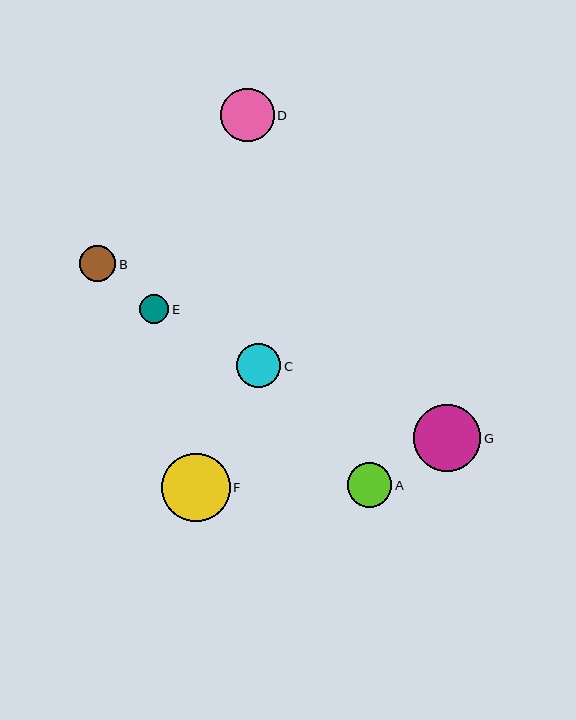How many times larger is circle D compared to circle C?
Circle D is approximately 1.2 times the size of circle C.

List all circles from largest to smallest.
From largest to smallest: F, G, D, A, C, B, E.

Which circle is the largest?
Circle F is the largest with a size of approximately 69 pixels.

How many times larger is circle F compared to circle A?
Circle F is approximately 1.5 times the size of circle A.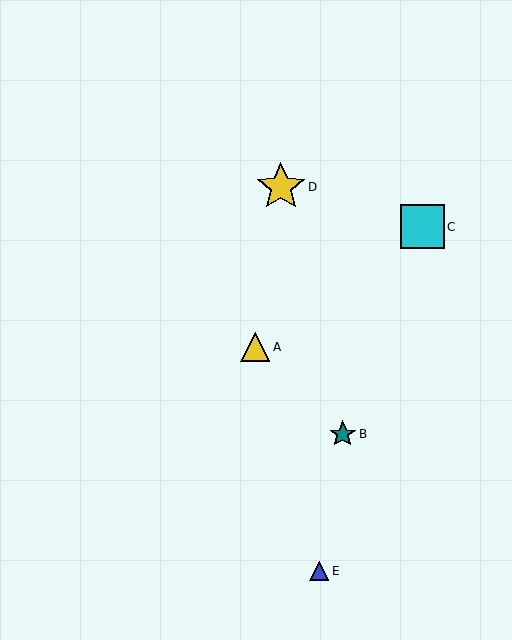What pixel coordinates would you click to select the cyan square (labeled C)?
Click at (422, 227) to select the cyan square C.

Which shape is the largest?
The yellow star (labeled D) is the largest.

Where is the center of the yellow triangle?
The center of the yellow triangle is at (255, 347).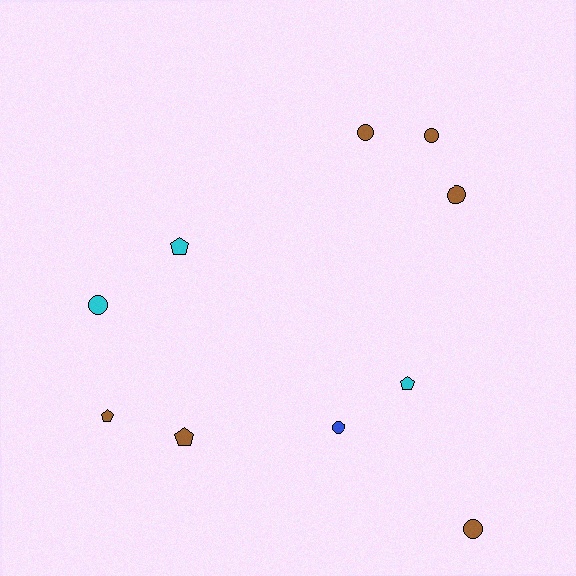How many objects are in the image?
There are 10 objects.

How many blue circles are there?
There is 1 blue circle.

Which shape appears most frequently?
Circle, with 6 objects.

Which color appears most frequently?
Brown, with 6 objects.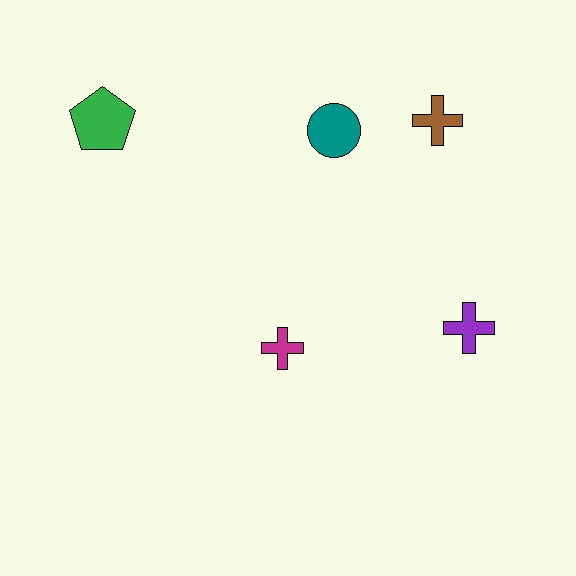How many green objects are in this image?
There is 1 green object.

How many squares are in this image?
There are no squares.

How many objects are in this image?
There are 5 objects.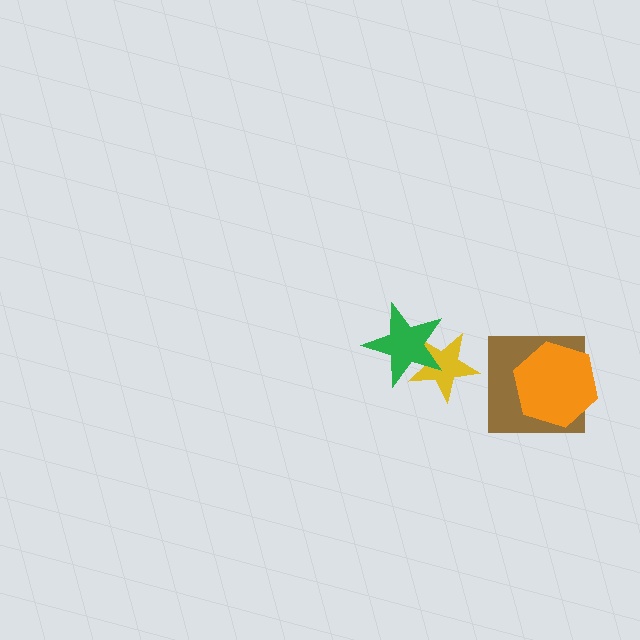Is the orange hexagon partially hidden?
No, no other shape covers it.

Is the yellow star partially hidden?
Yes, it is partially covered by another shape.